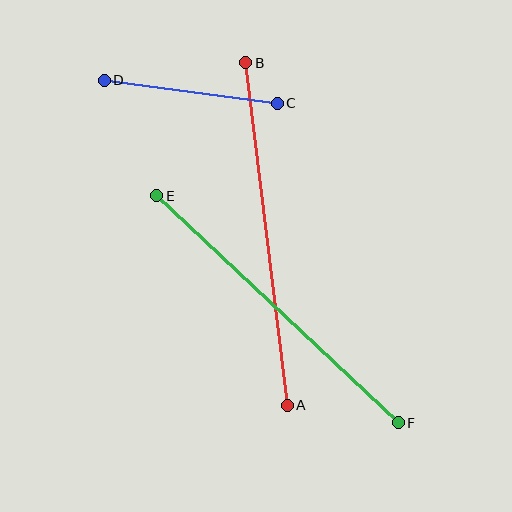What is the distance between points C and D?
The distance is approximately 175 pixels.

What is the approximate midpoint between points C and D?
The midpoint is at approximately (191, 92) pixels.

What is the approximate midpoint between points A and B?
The midpoint is at approximately (267, 234) pixels.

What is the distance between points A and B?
The distance is approximately 345 pixels.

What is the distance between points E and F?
The distance is approximately 332 pixels.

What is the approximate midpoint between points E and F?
The midpoint is at approximately (277, 309) pixels.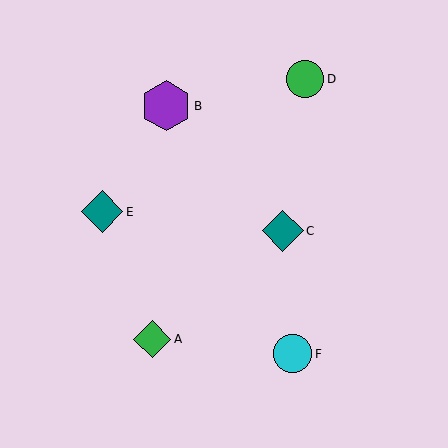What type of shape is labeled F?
Shape F is a cyan circle.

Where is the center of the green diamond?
The center of the green diamond is at (152, 339).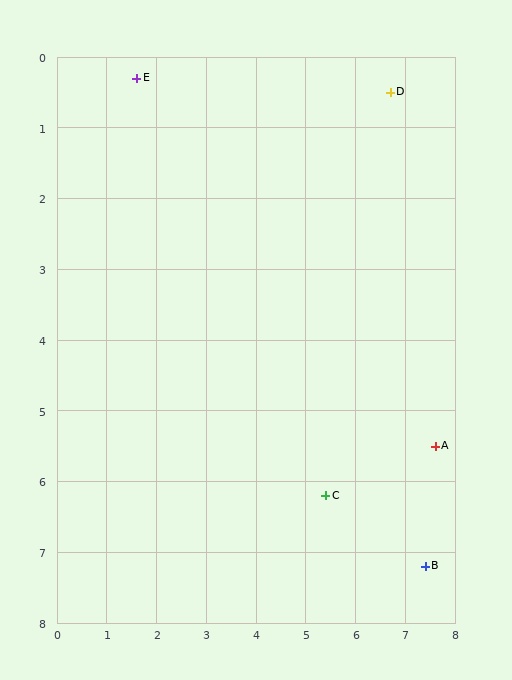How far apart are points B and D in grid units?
Points B and D are about 6.7 grid units apart.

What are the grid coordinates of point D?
Point D is at approximately (6.7, 0.5).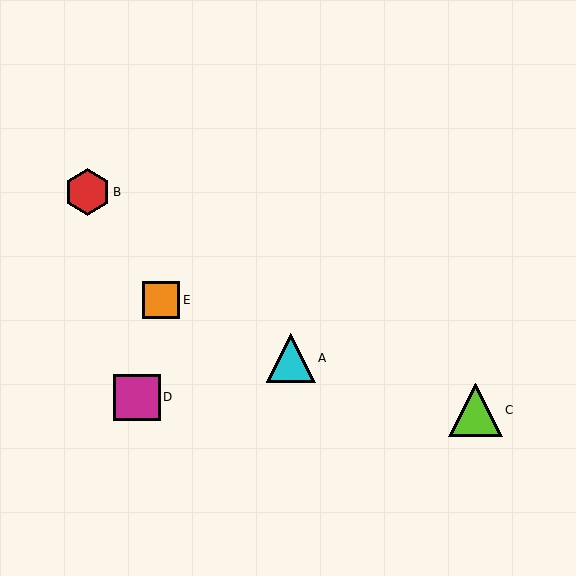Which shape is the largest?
The lime triangle (labeled C) is the largest.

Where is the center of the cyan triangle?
The center of the cyan triangle is at (291, 358).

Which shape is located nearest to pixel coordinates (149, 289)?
The orange square (labeled E) at (161, 300) is nearest to that location.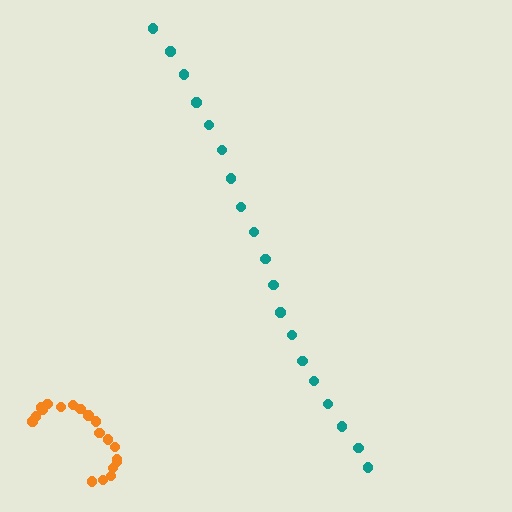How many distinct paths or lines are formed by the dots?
There are 2 distinct paths.